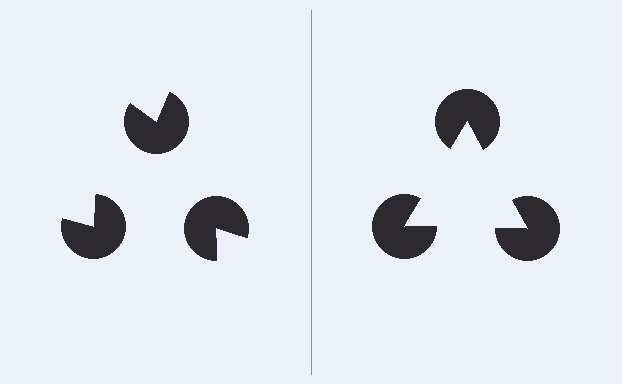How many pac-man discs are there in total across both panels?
6 — 3 on each side.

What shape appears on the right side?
An illusory triangle.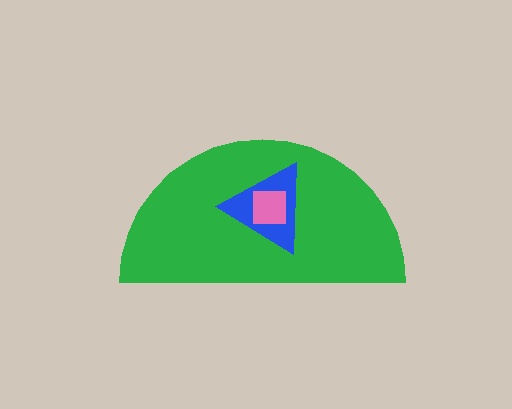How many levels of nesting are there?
3.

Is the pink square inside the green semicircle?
Yes.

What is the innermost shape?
The pink square.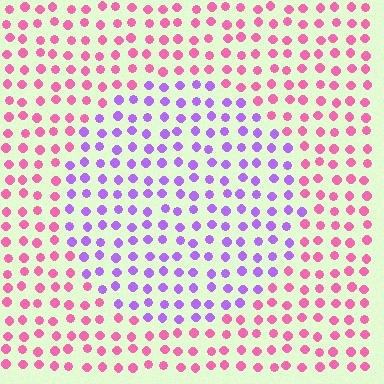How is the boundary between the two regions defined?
The boundary is defined purely by a slight shift in hue (about 56 degrees). Spacing, size, and orientation are identical on both sides.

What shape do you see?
I see a circle.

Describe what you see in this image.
The image is filled with small pink elements in a uniform arrangement. A circle-shaped region is visible where the elements are tinted to a slightly different hue, forming a subtle color boundary.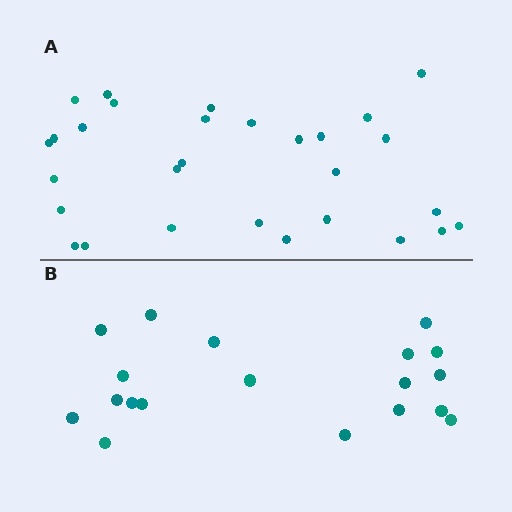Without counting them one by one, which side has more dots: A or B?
Region A (the top region) has more dots.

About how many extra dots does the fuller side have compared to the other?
Region A has roughly 10 or so more dots than region B.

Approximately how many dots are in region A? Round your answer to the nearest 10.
About 30 dots. (The exact count is 29, which rounds to 30.)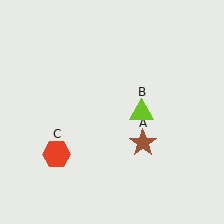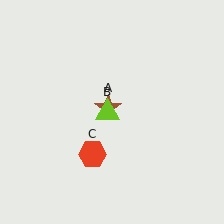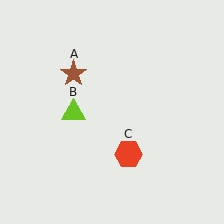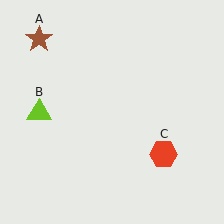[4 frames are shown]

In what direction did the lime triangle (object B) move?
The lime triangle (object B) moved left.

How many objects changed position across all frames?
3 objects changed position: brown star (object A), lime triangle (object B), red hexagon (object C).